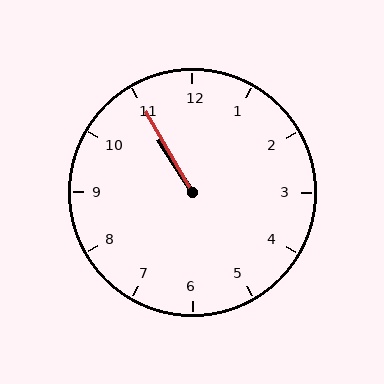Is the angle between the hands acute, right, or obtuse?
It is acute.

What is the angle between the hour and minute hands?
Approximately 2 degrees.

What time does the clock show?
10:55.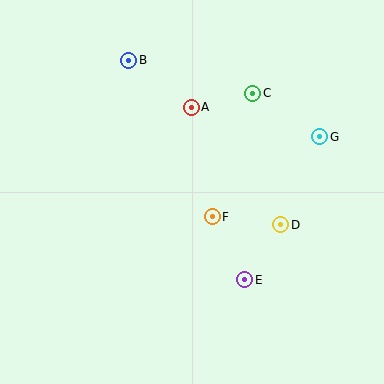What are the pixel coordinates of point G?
Point G is at (320, 137).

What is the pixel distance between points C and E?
The distance between C and E is 187 pixels.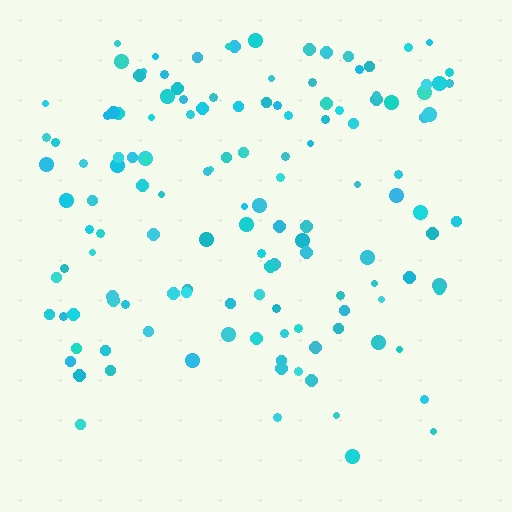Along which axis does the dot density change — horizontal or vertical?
Vertical.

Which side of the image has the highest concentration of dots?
The top.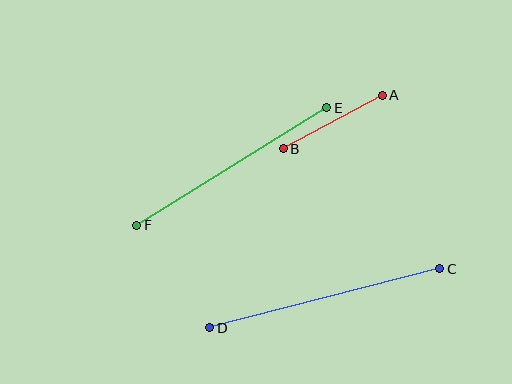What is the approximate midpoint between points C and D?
The midpoint is at approximately (325, 298) pixels.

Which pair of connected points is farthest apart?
Points C and D are farthest apart.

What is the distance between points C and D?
The distance is approximately 237 pixels.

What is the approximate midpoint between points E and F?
The midpoint is at approximately (232, 167) pixels.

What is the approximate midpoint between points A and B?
The midpoint is at approximately (333, 122) pixels.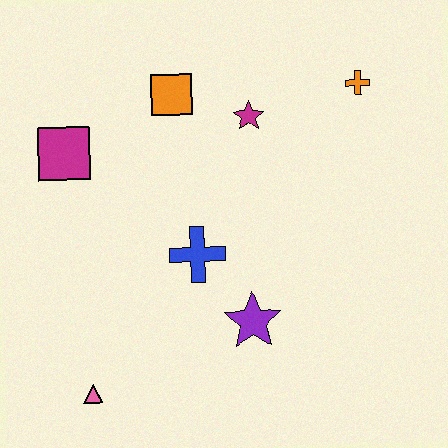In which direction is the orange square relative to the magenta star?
The orange square is to the left of the magenta star.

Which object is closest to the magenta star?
The orange square is closest to the magenta star.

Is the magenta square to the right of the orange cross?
No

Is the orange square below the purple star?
No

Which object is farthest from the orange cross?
The pink triangle is farthest from the orange cross.